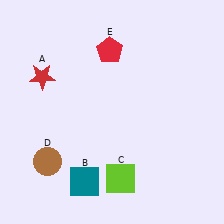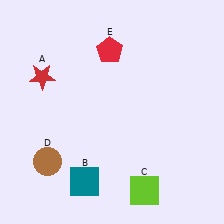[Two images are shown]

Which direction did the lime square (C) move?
The lime square (C) moved right.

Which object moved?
The lime square (C) moved right.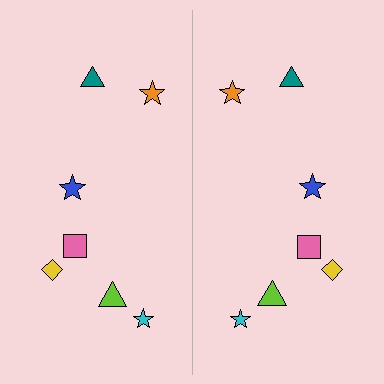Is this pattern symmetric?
Yes, this pattern has bilateral (reflection) symmetry.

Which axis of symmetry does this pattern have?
The pattern has a vertical axis of symmetry running through the center of the image.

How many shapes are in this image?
There are 14 shapes in this image.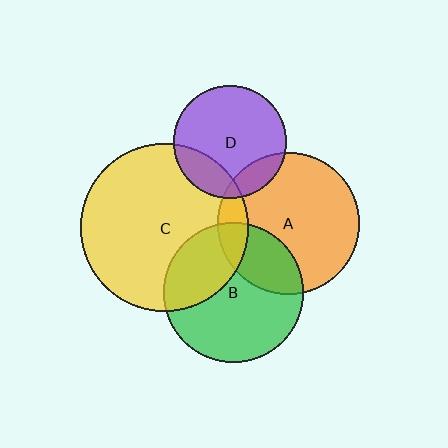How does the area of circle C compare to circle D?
Approximately 2.2 times.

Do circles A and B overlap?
Yes.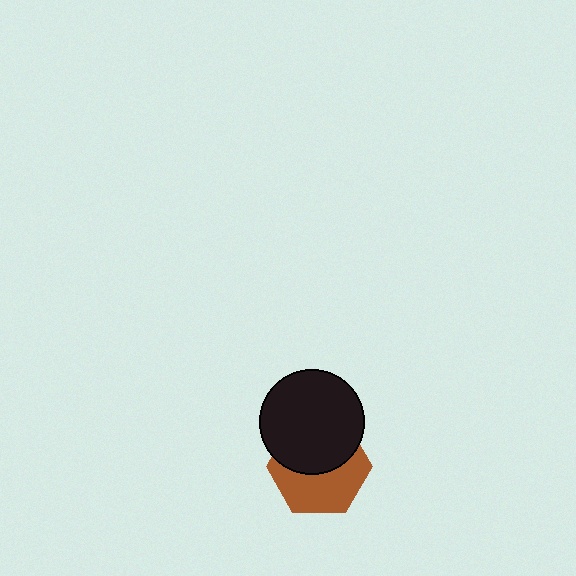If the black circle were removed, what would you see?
You would see the complete brown hexagon.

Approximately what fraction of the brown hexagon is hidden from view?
Roughly 49% of the brown hexagon is hidden behind the black circle.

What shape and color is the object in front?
The object in front is a black circle.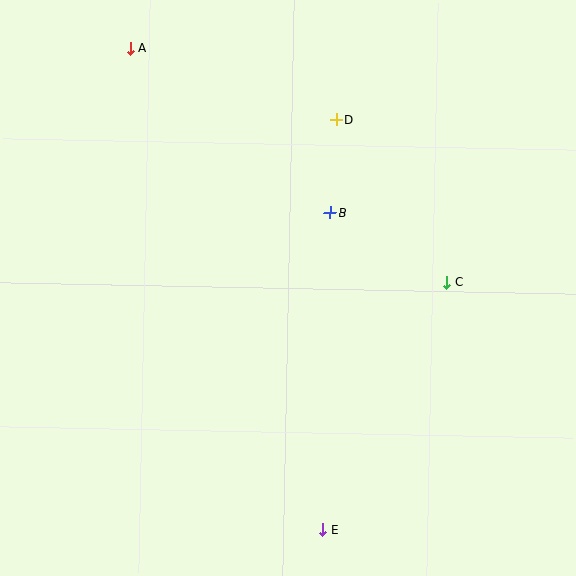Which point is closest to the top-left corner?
Point A is closest to the top-left corner.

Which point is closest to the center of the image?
Point B at (330, 213) is closest to the center.